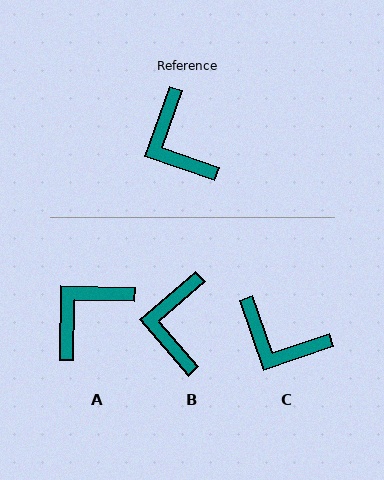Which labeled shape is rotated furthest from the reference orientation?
A, about 72 degrees away.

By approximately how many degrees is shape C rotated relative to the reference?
Approximately 38 degrees counter-clockwise.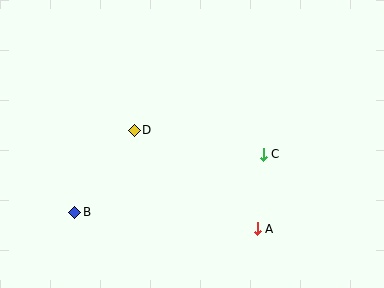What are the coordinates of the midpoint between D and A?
The midpoint between D and A is at (196, 180).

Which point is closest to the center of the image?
Point D at (134, 130) is closest to the center.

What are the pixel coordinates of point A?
Point A is at (257, 229).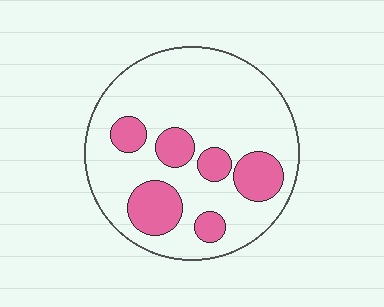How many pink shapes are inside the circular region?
6.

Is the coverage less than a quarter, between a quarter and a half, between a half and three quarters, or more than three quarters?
Less than a quarter.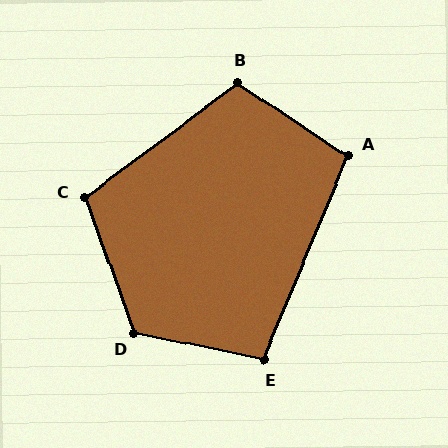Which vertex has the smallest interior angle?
E, at approximately 101 degrees.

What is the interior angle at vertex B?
Approximately 110 degrees (obtuse).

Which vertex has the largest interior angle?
D, at approximately 121 degrees.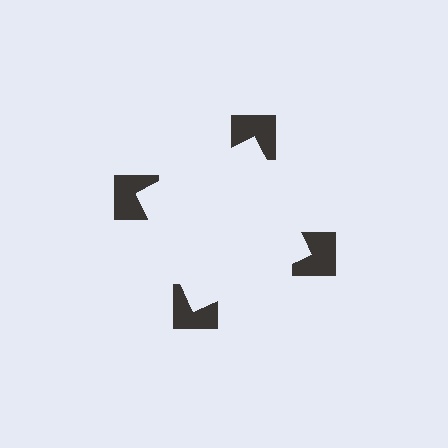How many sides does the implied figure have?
4 sides.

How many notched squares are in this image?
There are 4 — one at each vertex of the illusory square.